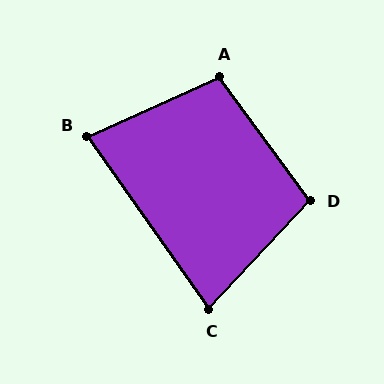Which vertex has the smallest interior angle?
C, at approximately 78 degrees.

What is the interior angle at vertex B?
Approximately 79 degrees (acute).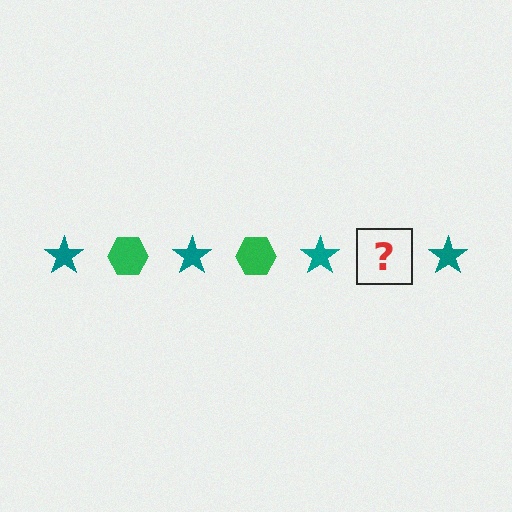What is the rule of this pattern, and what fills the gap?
The rule is that the pattern alternates between teal star and green hexagon. The gap should be filled with a green hexagon.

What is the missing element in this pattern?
The missing element is a green hexagon.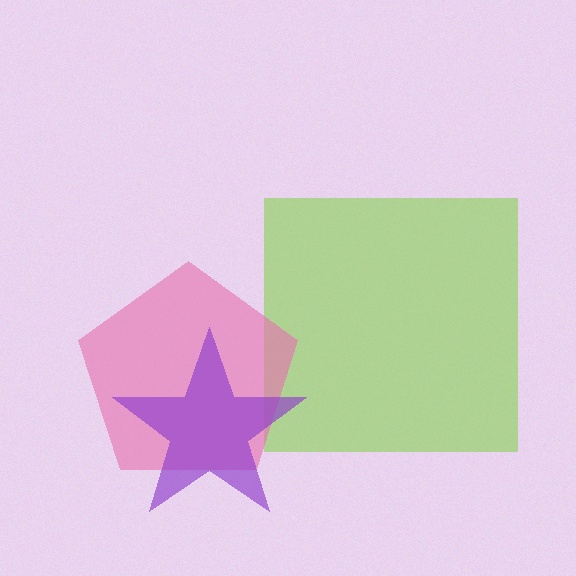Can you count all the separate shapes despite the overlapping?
Yes, there are 3 separate shapes.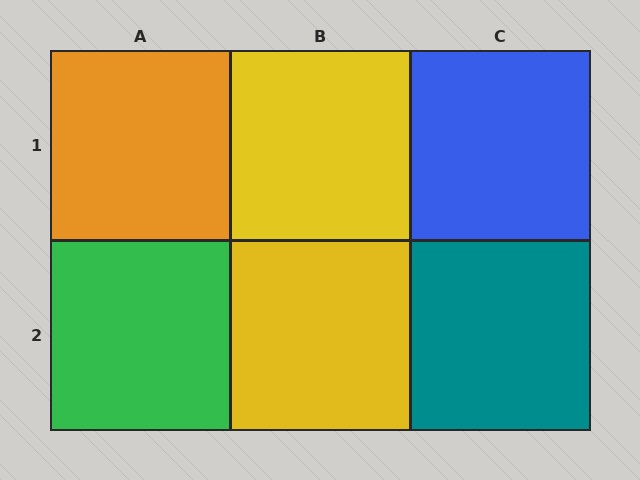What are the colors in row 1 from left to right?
Orange, yellow, blue.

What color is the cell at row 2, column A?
Green.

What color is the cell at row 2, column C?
Teal.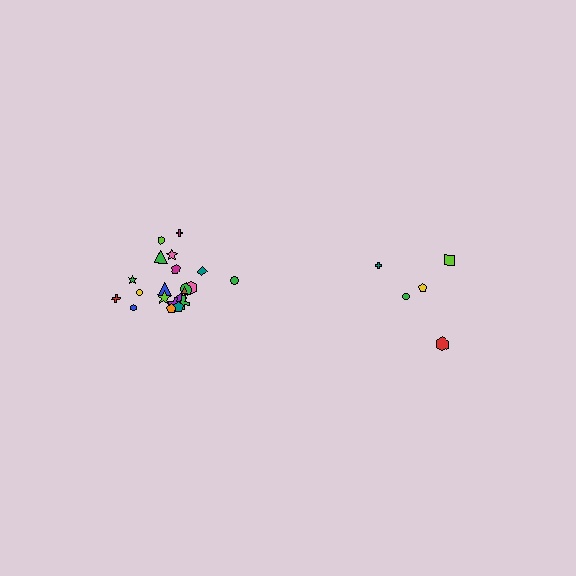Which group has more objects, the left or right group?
The left group.